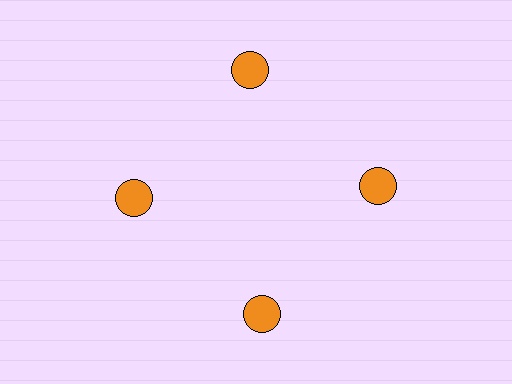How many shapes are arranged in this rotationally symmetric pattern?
There are 4 shapes, arranged in 4 groups of 1.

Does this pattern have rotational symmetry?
Yes, this pattern has 4-fold rotational symmetry. It looks the same after rotating 90 degrees around the center.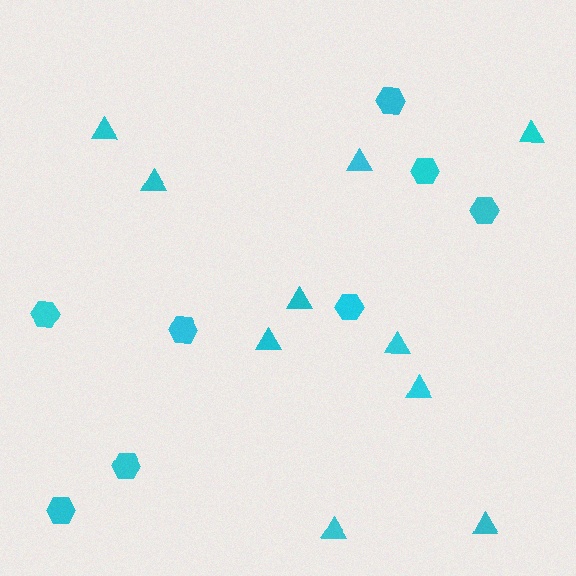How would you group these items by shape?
There are 2 groups: one group of hexagons (8) and one group of triangles (10).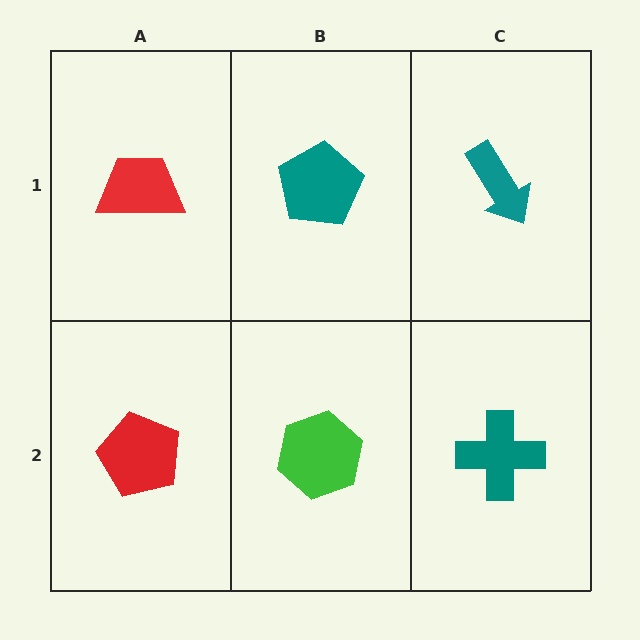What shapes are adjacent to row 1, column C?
A teal cross (row 2, column C), a teal pentagon (row 1, column B).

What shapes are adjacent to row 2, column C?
A teal arrow (row 1, column C), a green hexagon (row 2, column B).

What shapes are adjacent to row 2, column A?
A red trapezoid (row 1, column A), a green hexagon (row 2, column B).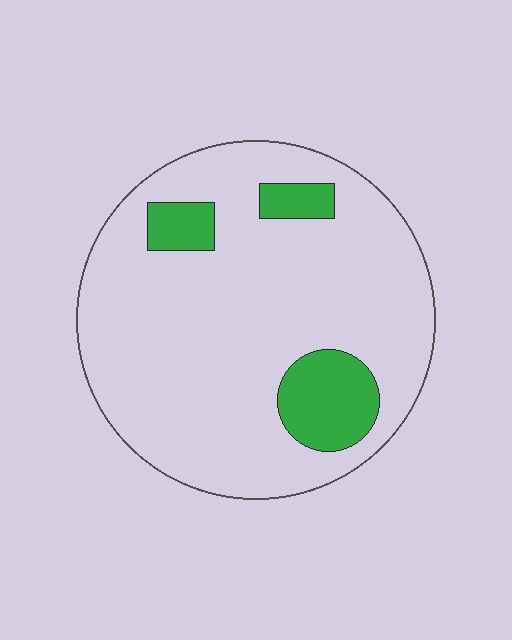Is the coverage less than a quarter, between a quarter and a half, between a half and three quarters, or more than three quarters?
Less than a quarter.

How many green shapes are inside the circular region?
3.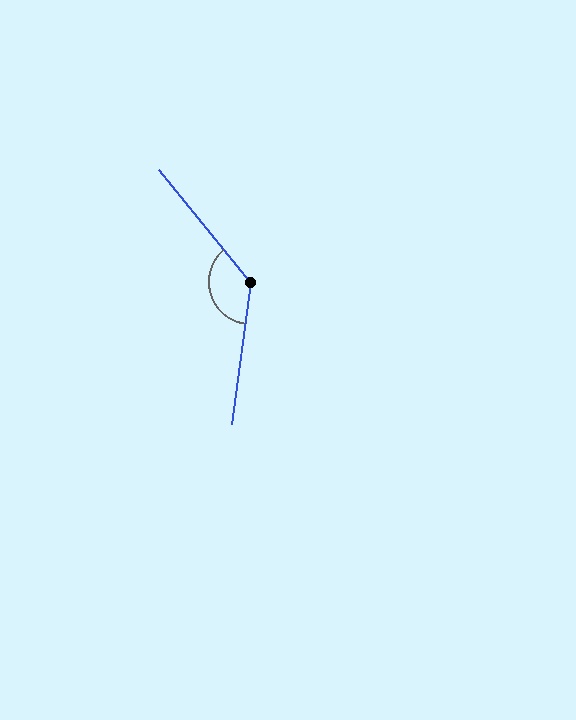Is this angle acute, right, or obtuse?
It is obtuse.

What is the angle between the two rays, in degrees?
Approximately 133 degrees.